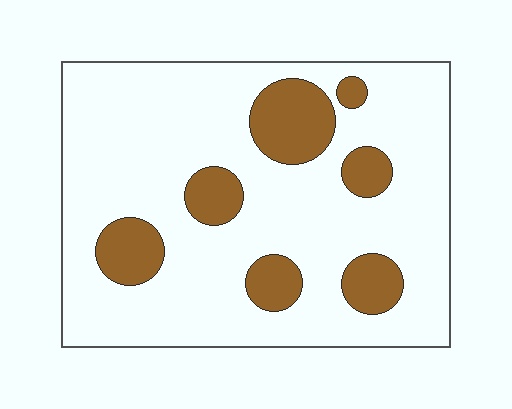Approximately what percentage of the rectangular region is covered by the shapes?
Approximately 20%.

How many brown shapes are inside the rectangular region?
7.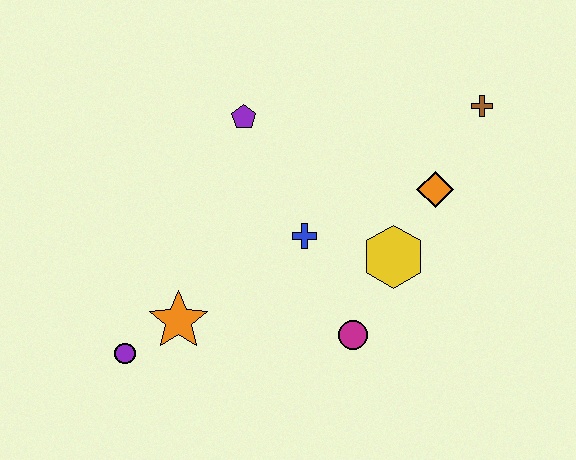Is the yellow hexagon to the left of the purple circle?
No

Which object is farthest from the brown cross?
The purple circle is farthest from the brown cross.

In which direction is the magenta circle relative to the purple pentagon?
The magenta circle is below the purple pentagon.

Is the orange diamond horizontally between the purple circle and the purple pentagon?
No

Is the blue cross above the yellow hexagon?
Yes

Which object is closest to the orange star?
The purple circle is closest to the orange star.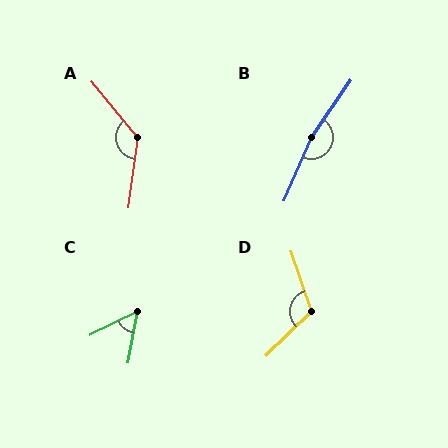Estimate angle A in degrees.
Approximately 133 degrees.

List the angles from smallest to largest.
C (53°), D (116°), A (133°), B (169°).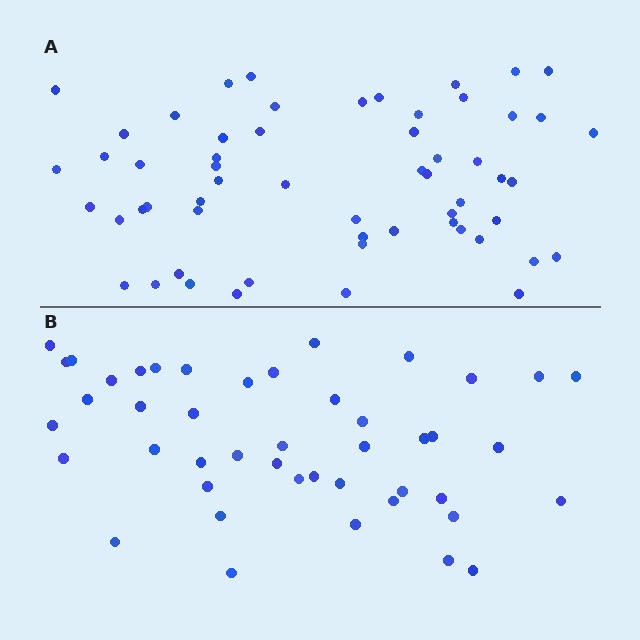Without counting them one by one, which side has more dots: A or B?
Region A (the top region) has more dots.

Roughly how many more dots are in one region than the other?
Region A has approximately 15 more dots than region B.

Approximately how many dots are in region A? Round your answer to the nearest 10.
About 60 dots. (The exact count is 58, which rounds to 60.)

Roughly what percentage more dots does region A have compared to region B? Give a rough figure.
About 30% more.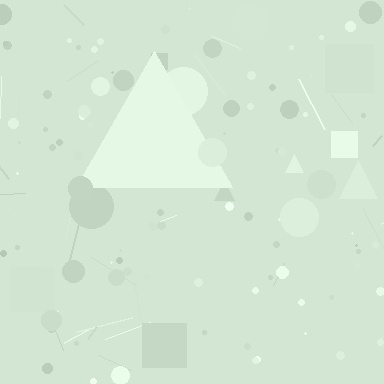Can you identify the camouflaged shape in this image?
The camouflaged shape is a triangle.